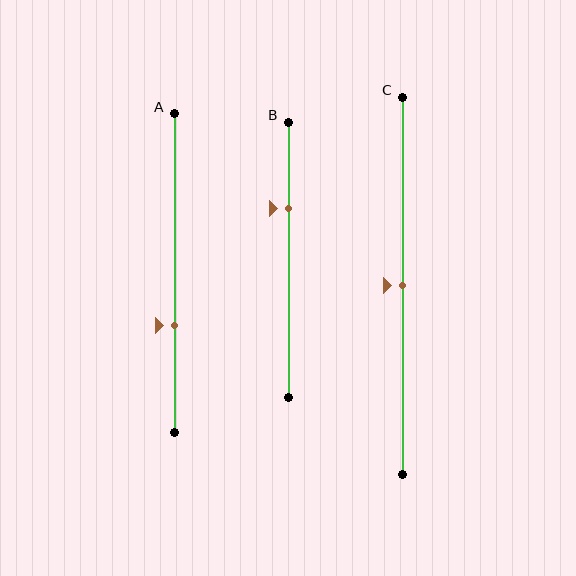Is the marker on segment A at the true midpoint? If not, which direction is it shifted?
No, the marker on segment A is shifted downward by about 17% of the segment length.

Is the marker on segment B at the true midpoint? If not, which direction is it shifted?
No, the marker on segment B is shifted upward by about 19% of the segment length.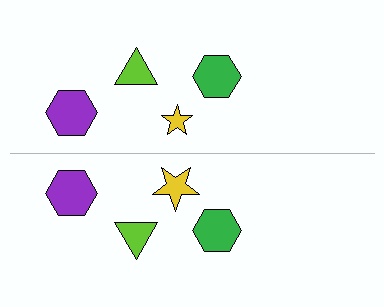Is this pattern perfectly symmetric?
No, the pattern is not perfectly symmetric. The yellow star on the bottom side has a different size than its mirror counterpart.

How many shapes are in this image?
There are 8 shapes in this image.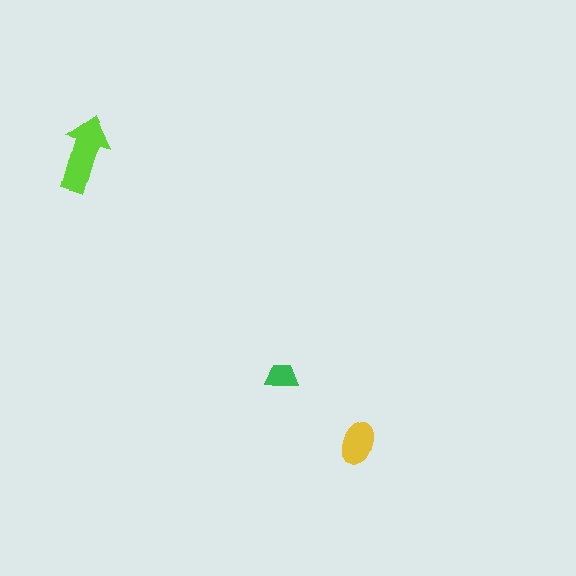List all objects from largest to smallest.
The lime arrow, the yellow ellipse, the green trapezoid.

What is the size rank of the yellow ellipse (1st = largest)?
2nd.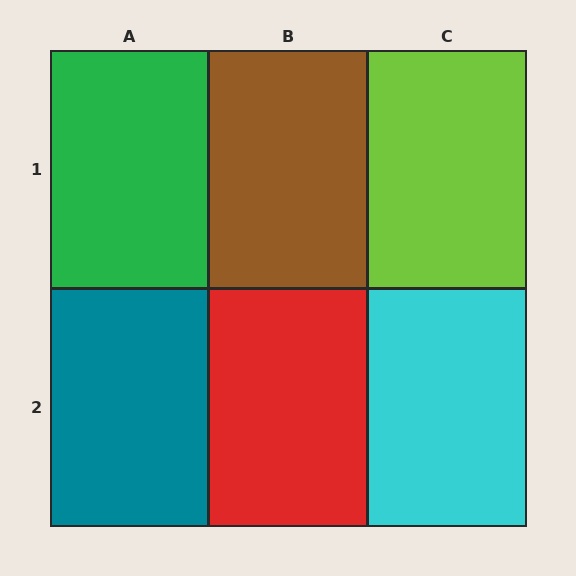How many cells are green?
1 cell is green.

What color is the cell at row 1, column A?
Green.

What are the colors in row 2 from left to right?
Teal, red, cyan.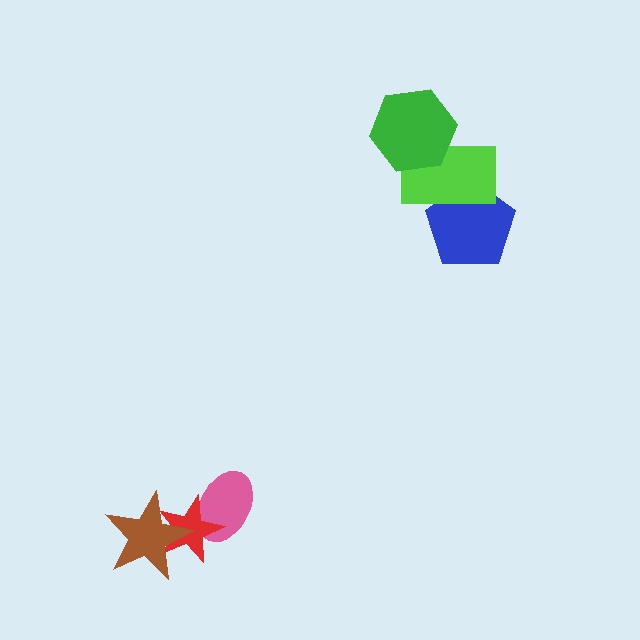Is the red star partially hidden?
Yes, it is partially covered by another shape.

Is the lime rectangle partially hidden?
Yes, it is partially covered by another shape.